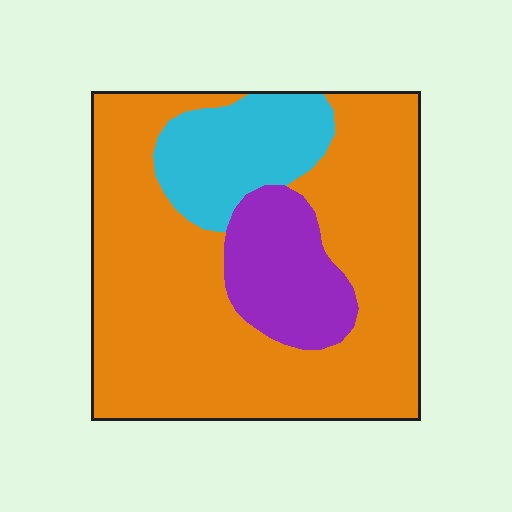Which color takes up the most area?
Orange, at roughly 70%.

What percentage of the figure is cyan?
Cyan covers about 15% of the figure.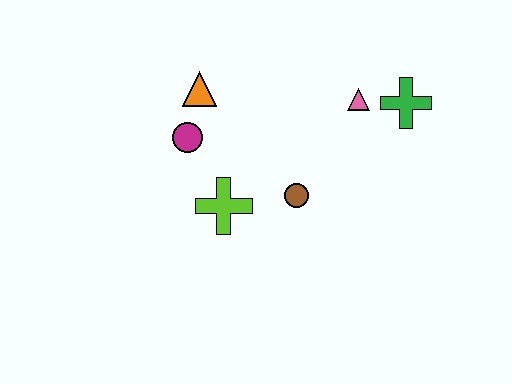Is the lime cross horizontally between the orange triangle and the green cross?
Yes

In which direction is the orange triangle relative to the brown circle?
The orange triangle is above the brown circle.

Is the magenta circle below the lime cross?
No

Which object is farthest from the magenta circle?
The green cross is farthest from the magenta circle.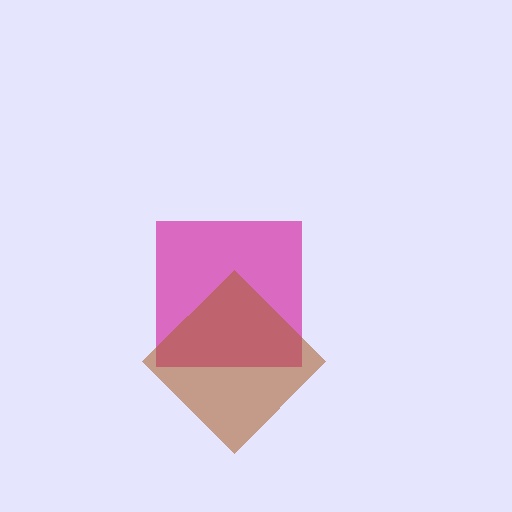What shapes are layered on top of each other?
The layered shapes are: a magenta square, a brown diamond.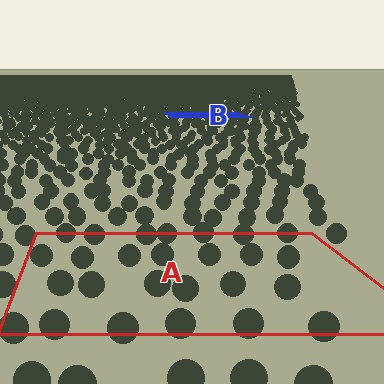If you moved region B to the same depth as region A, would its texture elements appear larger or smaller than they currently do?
They would appear larger. At a closer depth, the same texture elements are projected at a bigger on-screen size.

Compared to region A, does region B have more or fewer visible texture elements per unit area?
Region B has more texture elements per unit area — they are packed more densely because it is farther away.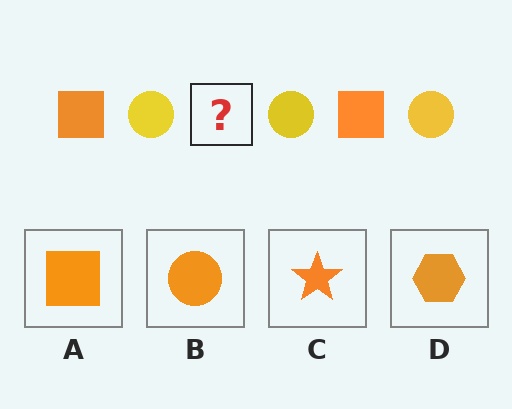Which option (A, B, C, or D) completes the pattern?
A.